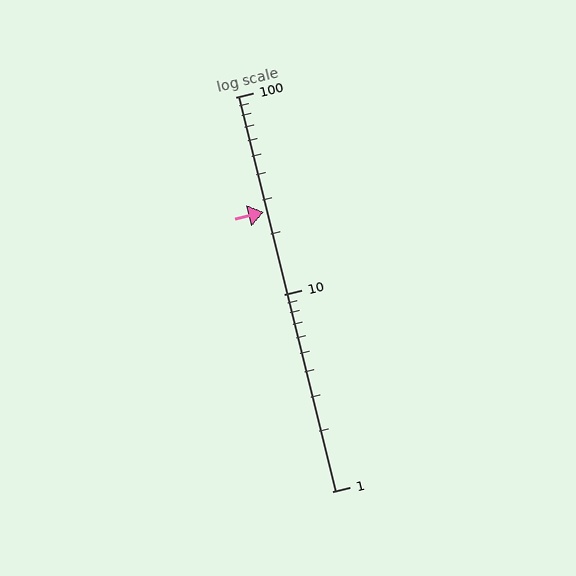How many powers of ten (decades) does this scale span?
The scale spans 2 decades, from 1 to 100.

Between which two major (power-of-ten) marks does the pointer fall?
The pointer is between 10 and 100.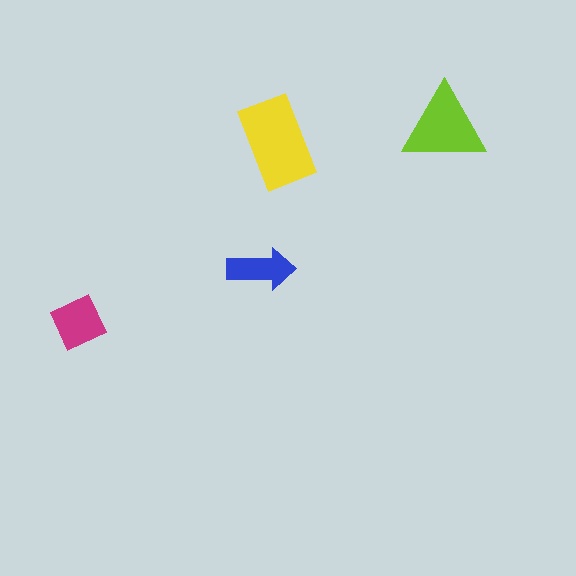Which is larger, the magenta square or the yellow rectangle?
The yellow rectangle.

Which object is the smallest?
The blue arrow.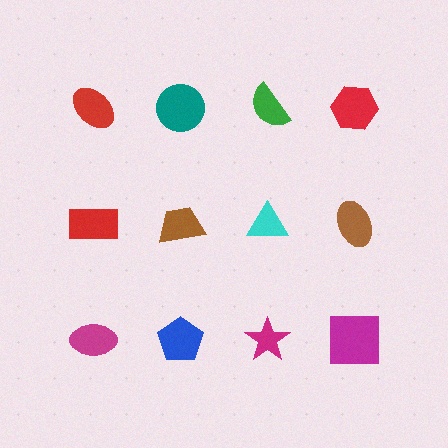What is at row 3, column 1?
A magenta ellipse.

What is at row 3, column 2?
A blue pentagon.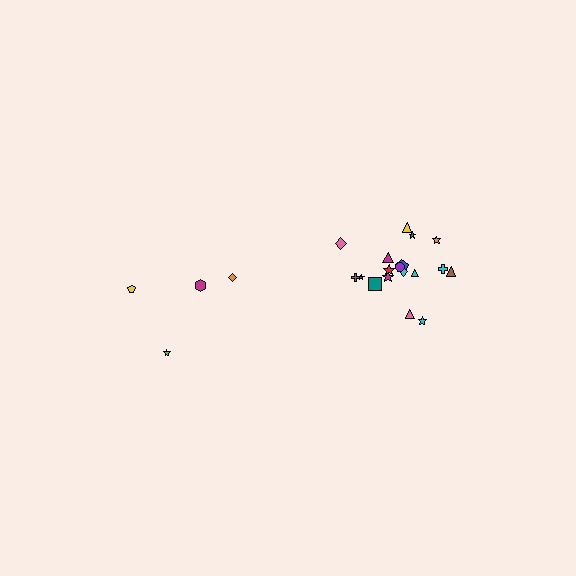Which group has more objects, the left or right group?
The right group.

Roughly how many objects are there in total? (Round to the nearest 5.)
Roughly 20 objects in total.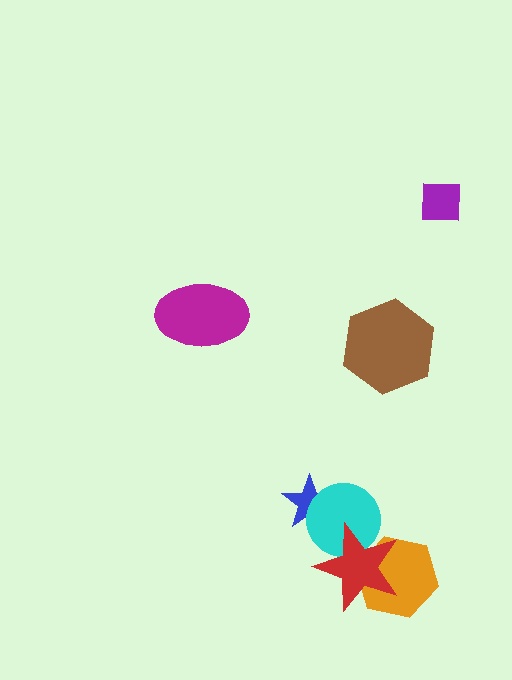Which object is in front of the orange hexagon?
The red star is in front of the orange hexagon.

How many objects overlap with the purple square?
0 objects overlap with the purple square.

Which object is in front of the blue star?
The cyan circle is in front of the blue star.